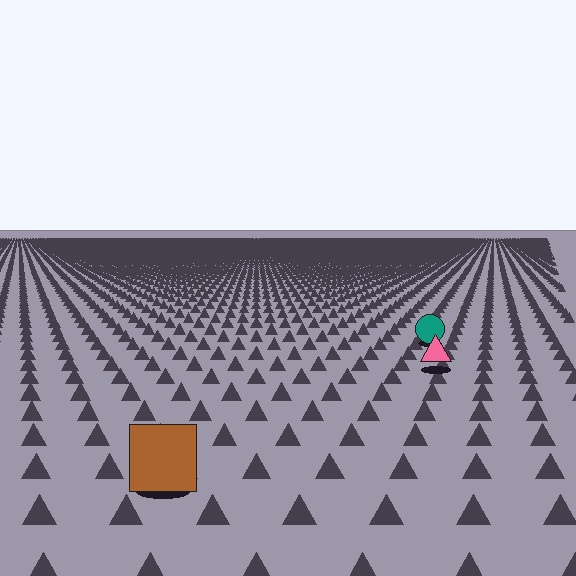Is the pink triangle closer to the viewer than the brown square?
No. The brown square is closer — you can tell from the texture gradient: the ground texture is coarser near it.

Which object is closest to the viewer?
The brown square is closest. The texture marks near it are larger and more spread out.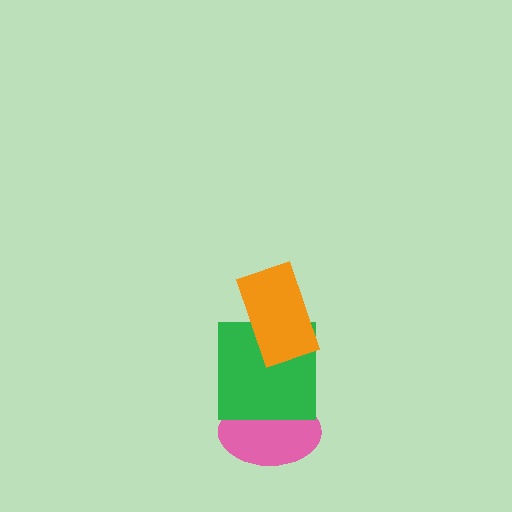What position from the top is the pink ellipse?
The pink ellipse is 3rd from the top.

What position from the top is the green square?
The green square is 2nd from the top.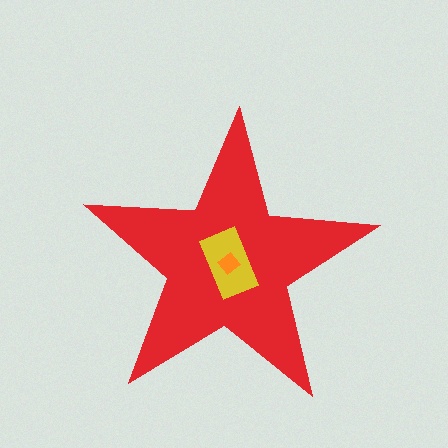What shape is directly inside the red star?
The yellow rectangle.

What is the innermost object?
The orange diamond.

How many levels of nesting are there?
3.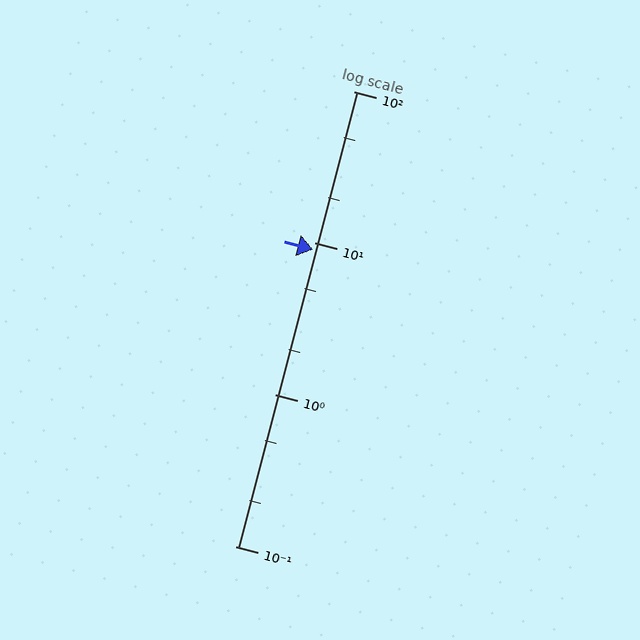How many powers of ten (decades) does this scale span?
The scale spans 3 decades, from 0.1 to 100.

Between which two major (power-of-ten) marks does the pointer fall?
The pointer is between 1 and 10.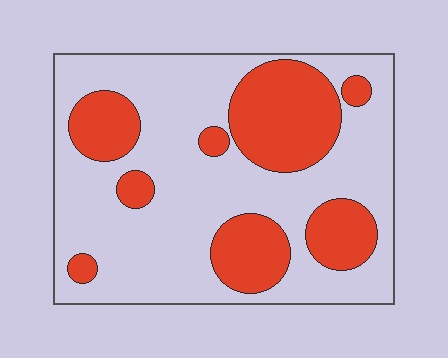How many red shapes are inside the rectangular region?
8.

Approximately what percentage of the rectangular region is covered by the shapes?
Approximately 30%.